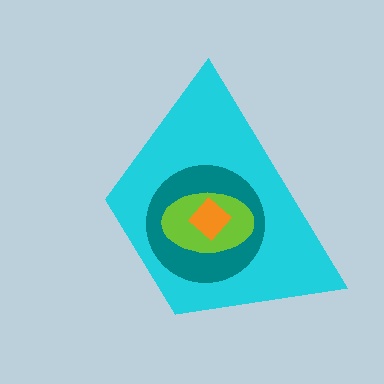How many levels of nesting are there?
4.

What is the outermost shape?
The cyan trapezoid.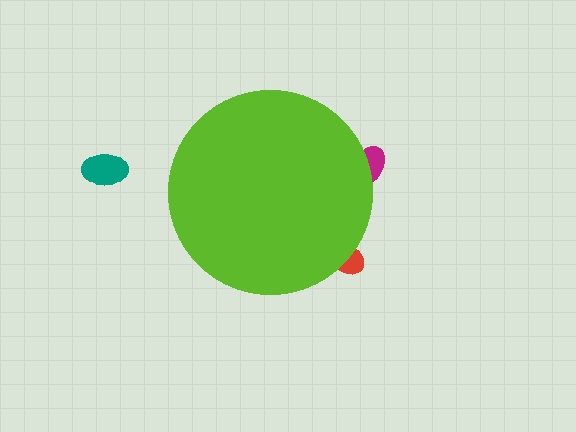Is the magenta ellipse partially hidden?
Yes, the magenta ellipse is partially hidden behind the lime circle.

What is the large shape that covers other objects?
A lime circle.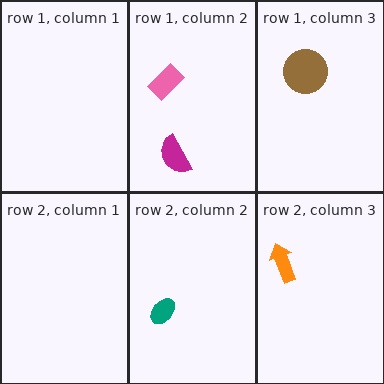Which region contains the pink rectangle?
The row 1, column 2 region.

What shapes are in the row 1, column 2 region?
The magenta semicircle, the pink rectangle.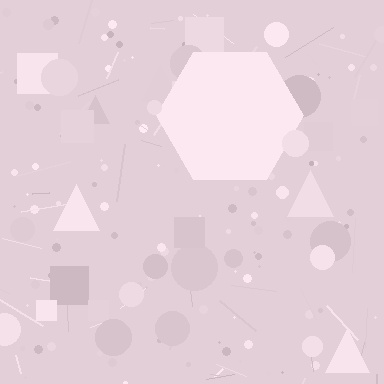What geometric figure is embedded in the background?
A hexagon is embedded in the background.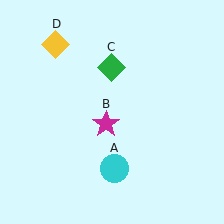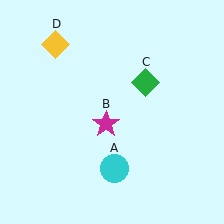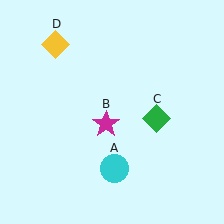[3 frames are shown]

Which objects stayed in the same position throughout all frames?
Cyan circle (object A) and magenta star (object B) and yellow diamond (object D) remained stationary.